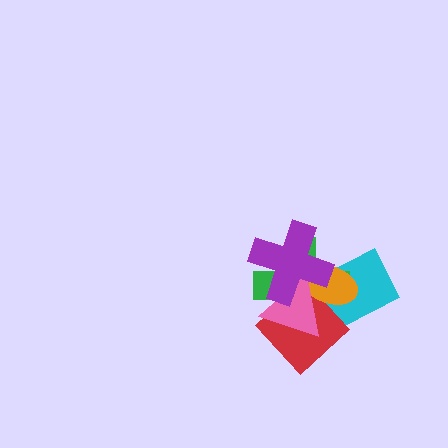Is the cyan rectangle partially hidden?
Yes, it is partially covered by another shape.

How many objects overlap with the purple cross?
5 objects overlap with the purple cross.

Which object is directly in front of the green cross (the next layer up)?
The red diamond is directly in front of the green cross.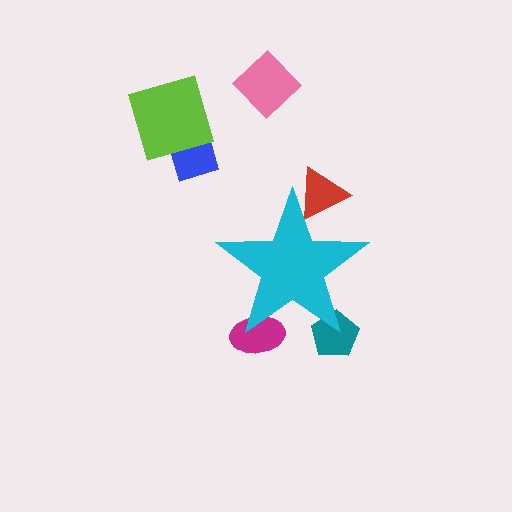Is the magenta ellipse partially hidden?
Yes, the magenta ellipse is partially hidden behind the cyan star.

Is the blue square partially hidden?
No, the blue square is fully visible.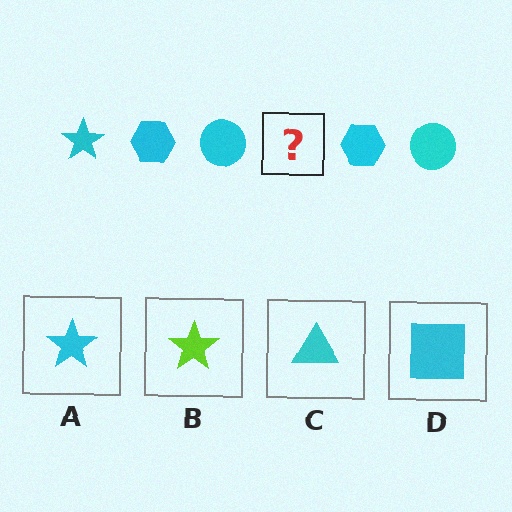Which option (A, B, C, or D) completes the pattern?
A.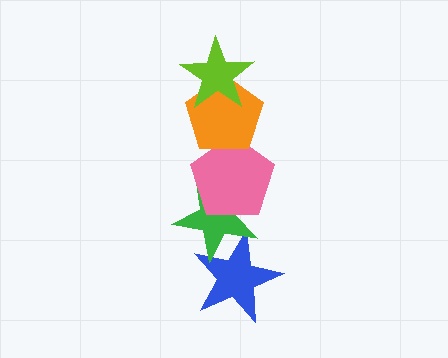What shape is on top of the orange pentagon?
The lime star is on top of the orange pentagon.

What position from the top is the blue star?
The blue star is 5th from the top.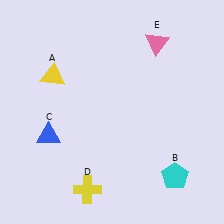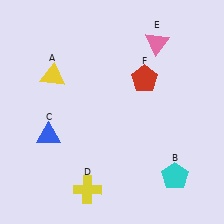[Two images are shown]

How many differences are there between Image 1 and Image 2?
There is 1 difference between the two images.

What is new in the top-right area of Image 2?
A red pentagon (F) was added in the top-right area of Image 2.